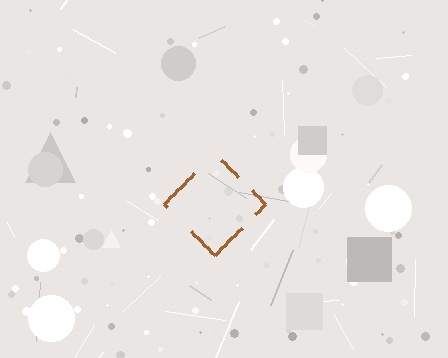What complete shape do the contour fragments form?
The contour fragments form a diamond.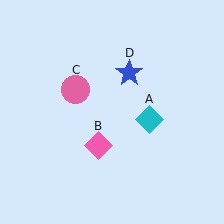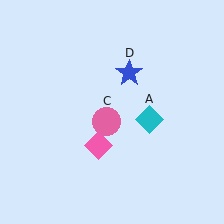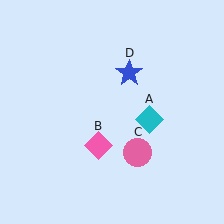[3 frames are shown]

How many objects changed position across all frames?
1 object changed position: pink circle (object C).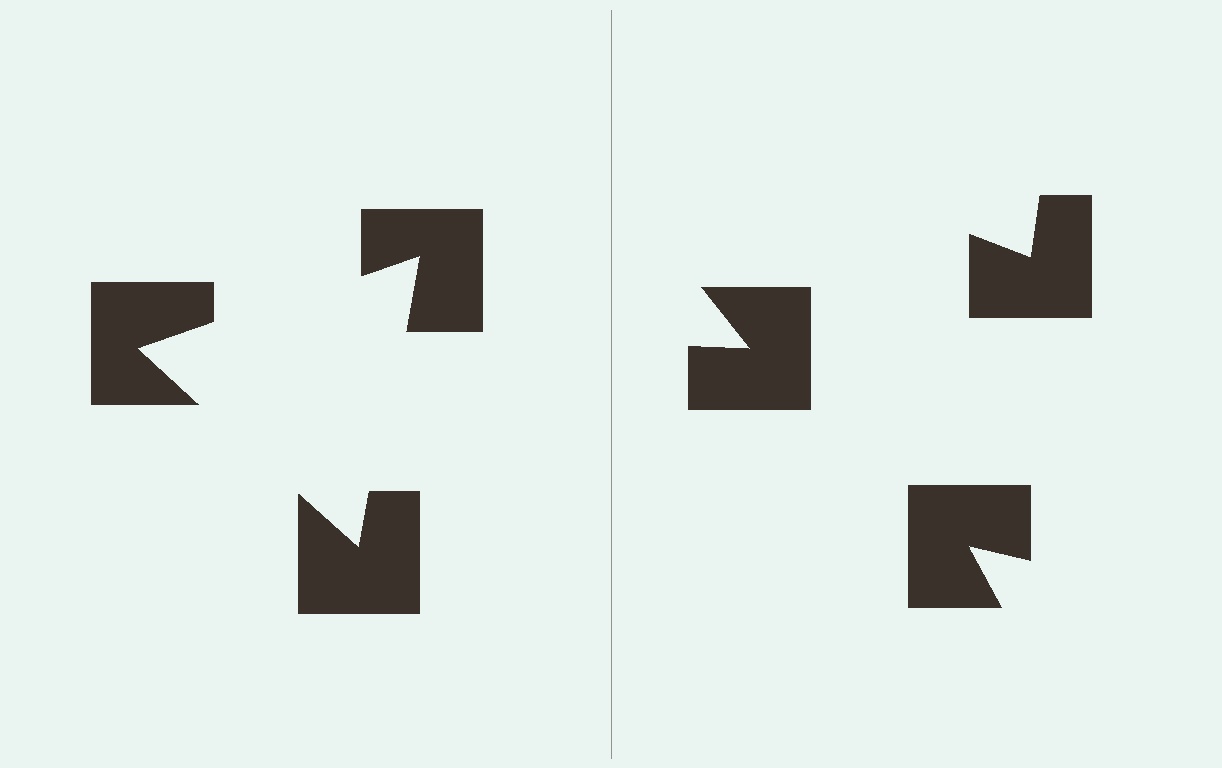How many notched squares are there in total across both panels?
6 — 3 on each side.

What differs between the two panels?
The notched squares are positioned identically on both sides; only the wedge orientations differ. On the left they align to a triangle; on the right they are misaligned.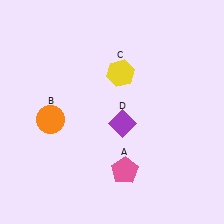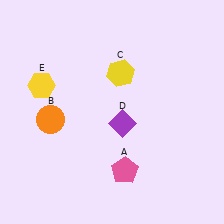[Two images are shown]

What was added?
A yellow hexagon (E) was added in Image 2.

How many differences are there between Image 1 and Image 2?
There is 1 difference between the two images.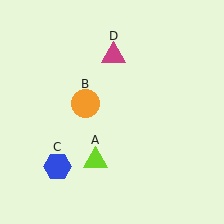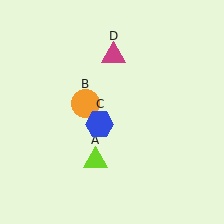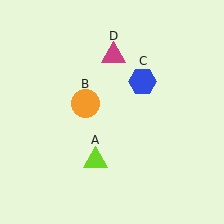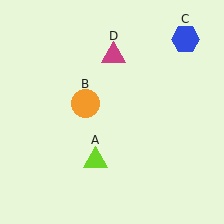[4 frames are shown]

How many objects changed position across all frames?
1 object changed position: blue hexagon (object C).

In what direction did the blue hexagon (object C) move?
The blue hexagon (object C) moved up and to the right.